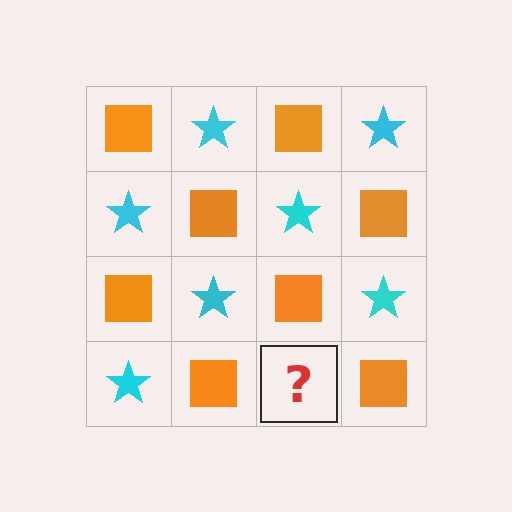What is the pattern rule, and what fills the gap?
The rule is that it alternates orange square and cyan star in a checkerboard pattern. The gap should be filled with a cyan star.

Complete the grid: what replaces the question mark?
The question mark should be replaced with a cyan star.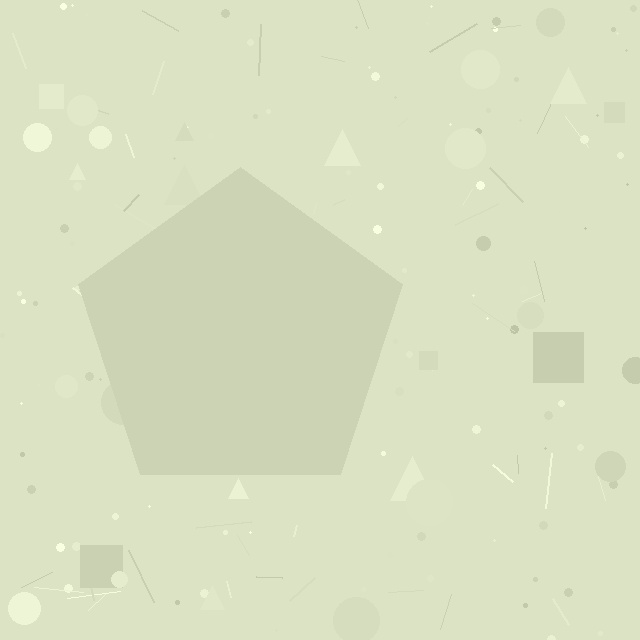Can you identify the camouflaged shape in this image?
The camouflaged shape is a pentagon.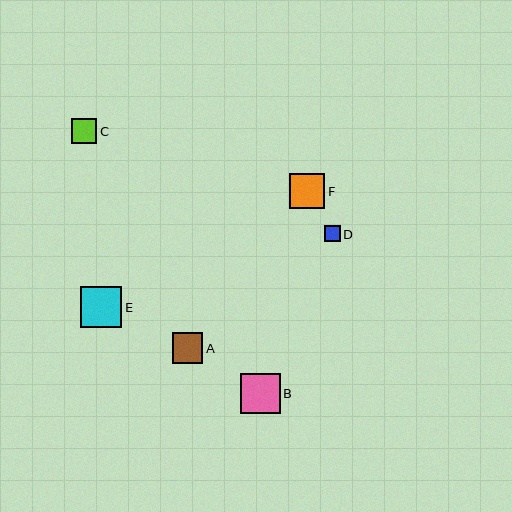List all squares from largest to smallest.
From largest to smallest: E, B, F, A, C, D.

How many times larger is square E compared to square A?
Square E is approximately 1.4 times the size of square A.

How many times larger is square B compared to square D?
Square B is approximately 2.6 times the size of square D.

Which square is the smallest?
Square D is the smallest with a size of approximately 16 pixels.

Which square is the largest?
Square E is the largest with a size of approximately 41 pixels.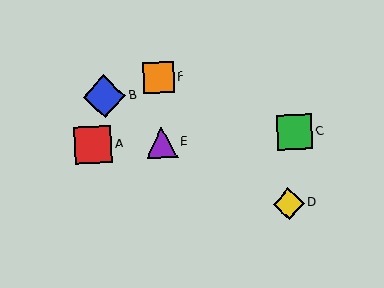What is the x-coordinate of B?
Object B is at x≈104.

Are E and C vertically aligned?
No, E is at x≈162 and C is at x≈295.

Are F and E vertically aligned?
Yes, both are at x≈159.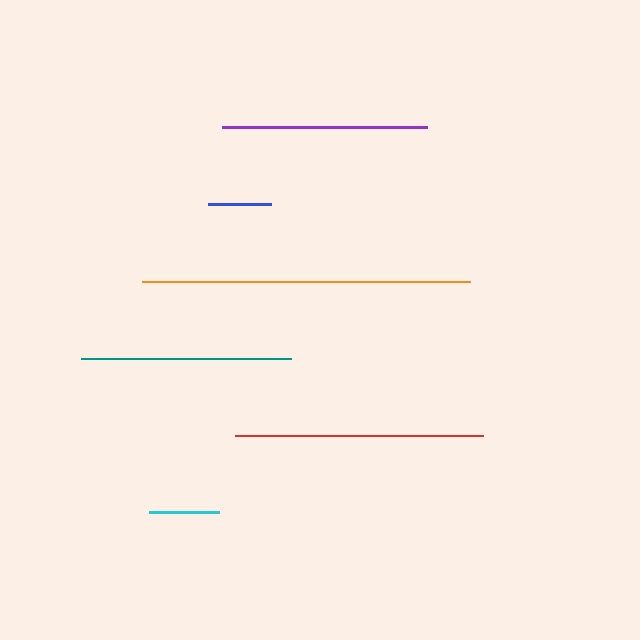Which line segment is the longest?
The orange line is the longest at approximately 328 pixels.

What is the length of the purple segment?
The purple segment is approximately 205 pixels long.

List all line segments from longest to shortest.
From longest to shortest: orange, red, teal, purple, cyan, blue.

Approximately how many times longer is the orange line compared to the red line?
The orange line is approximately 1.3 times the length of the red line.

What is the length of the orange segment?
The orange segment is approximately 328 pixels long.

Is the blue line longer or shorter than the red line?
The red line is longer than the blue line.